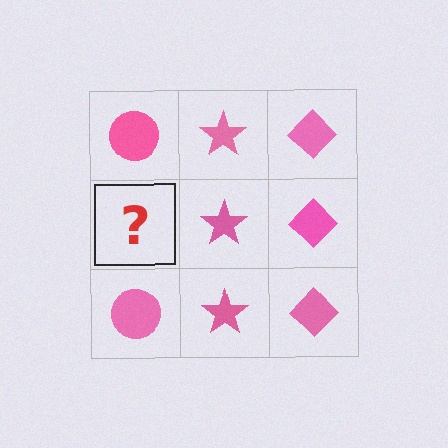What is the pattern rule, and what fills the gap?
The rule is that each column has a consistent shape. The gap should be filled with a pink circle.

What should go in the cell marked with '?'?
The missing cell should contain a pink circle.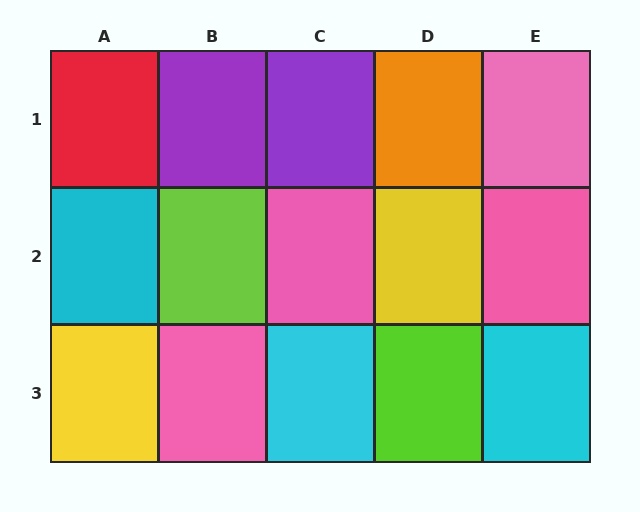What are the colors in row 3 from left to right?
Yellow, pink, cyan, lime, cyan.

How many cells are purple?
2 cells are purple.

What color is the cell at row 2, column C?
Pink.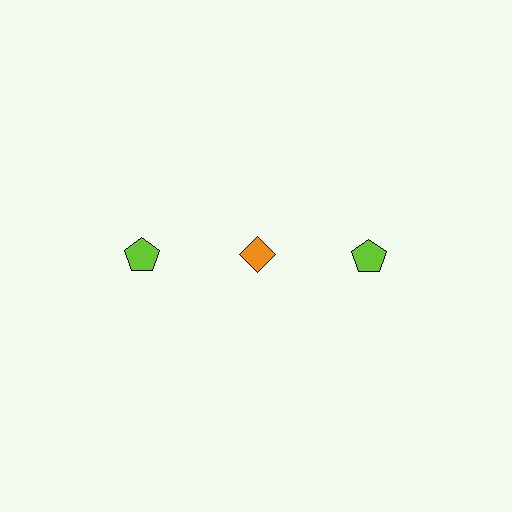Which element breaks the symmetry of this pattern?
The orange diamond in the top row, second from left column breaks the symmetry. All other shapes are lime pentagons.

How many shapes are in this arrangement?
There are 3 shapes arranged in a grid pattern.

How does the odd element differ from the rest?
It differs in both color (orange instead of lime) and shape (diamond instead of pentagon).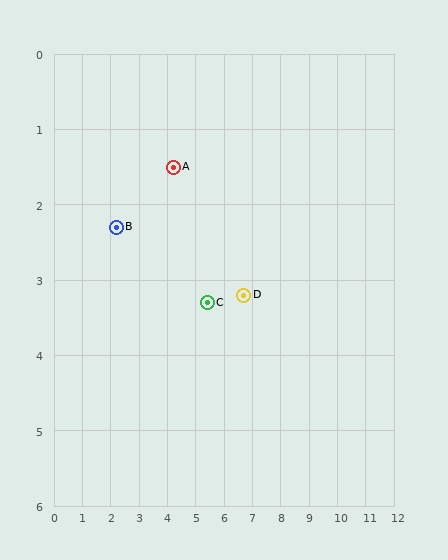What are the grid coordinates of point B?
Point B is at approximately (2.2, 2.3).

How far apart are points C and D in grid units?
Points C and D are about 1.3 grid units apart.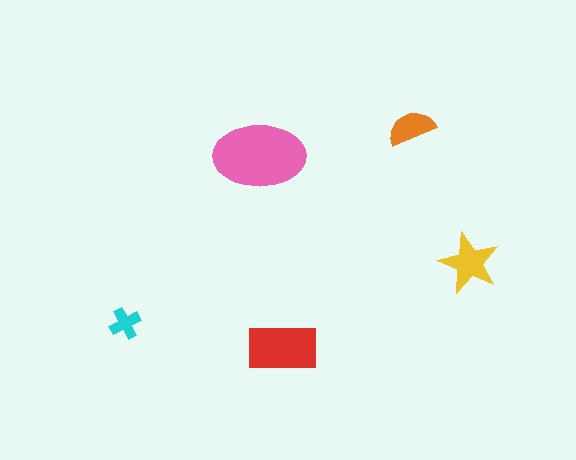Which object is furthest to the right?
The yellow star is rightmost.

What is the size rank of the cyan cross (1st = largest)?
5th.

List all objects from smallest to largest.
The cyan cross, the orange semicircle, the yellow star, the red rectangle, the pink ellipse.